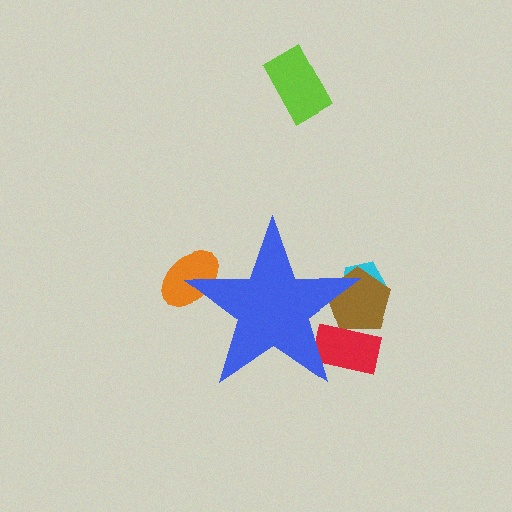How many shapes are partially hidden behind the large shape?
4 shapes are partially hidden.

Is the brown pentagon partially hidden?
Yes, the brown pentagon is partially hidden behind the blue star.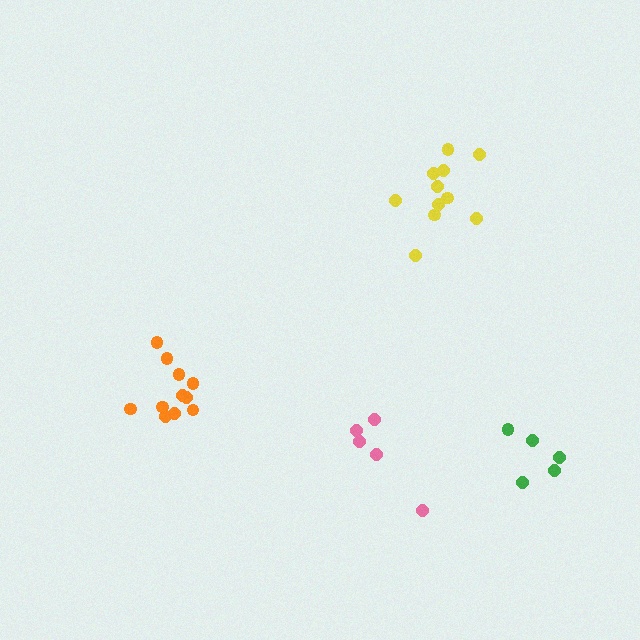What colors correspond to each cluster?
The clusters are colored: pink, yellow, orange, green.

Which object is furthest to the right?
The green cluster is rightmost.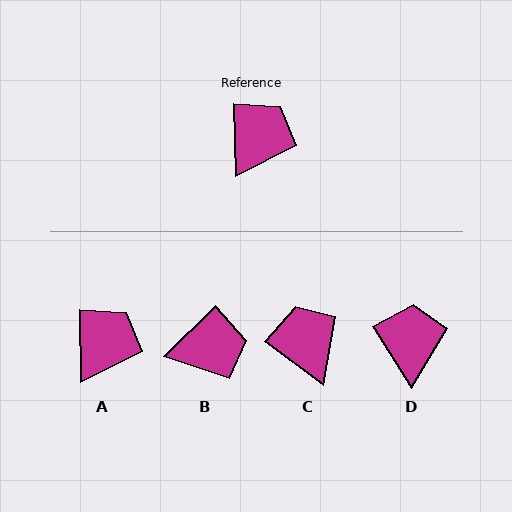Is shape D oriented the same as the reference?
No, it is off by about 32 degrees.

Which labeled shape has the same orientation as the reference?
A.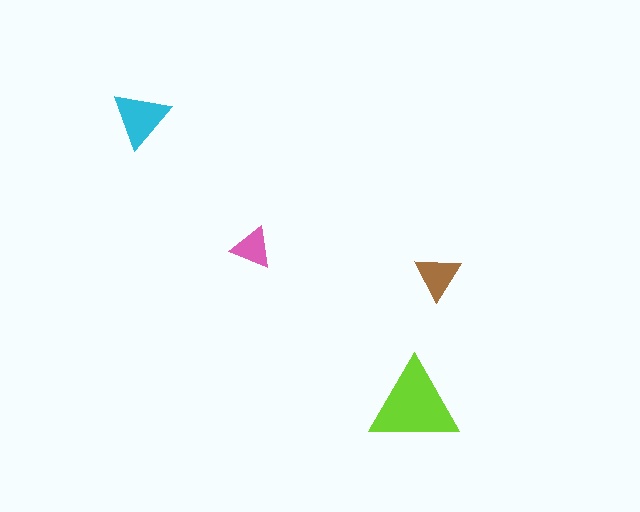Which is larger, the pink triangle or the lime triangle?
The lime one.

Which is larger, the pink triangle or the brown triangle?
The brown one.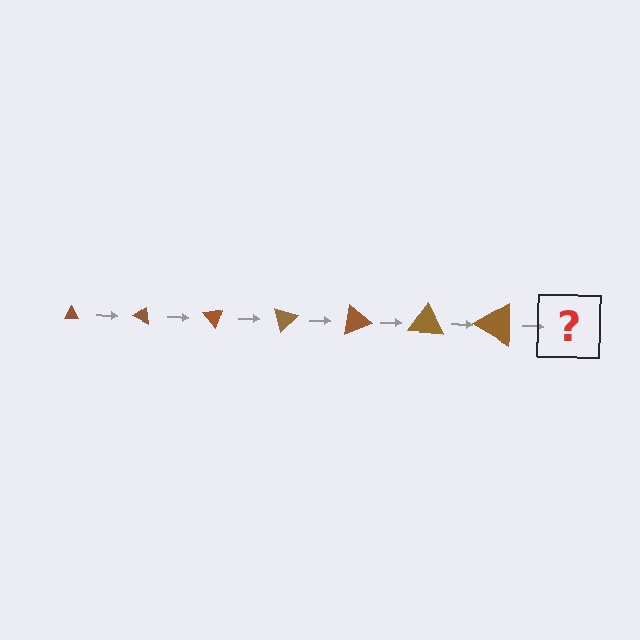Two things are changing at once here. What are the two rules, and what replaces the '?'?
The two rules are that the triangle grows larger each step and it rotates 25 degrees each step. The '?' should be a triangle, larger than the previous one and rotated 175 degrees from the start.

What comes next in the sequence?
The next element should be a triangle, larger than the previous one and rotated 175 degrees from the start.